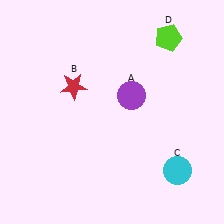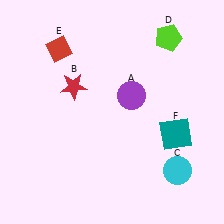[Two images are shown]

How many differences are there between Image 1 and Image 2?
There are 2 differences between the two images.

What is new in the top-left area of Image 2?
A red diamond (E) was added in the top-left area of Image 2.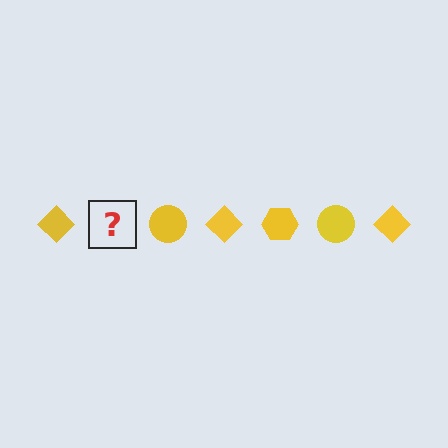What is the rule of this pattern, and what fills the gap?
The rule is that the pattern cycles through diamond, hexagon, circle shapes in yellow. The gap should be filled with a yellow hexagon.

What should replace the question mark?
The question mark should be replaced with a yellow hexagon.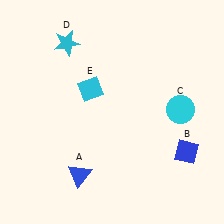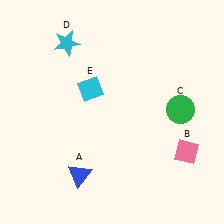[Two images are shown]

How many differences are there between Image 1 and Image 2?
There are 2 differences between the two images.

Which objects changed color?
B changed from blue to pink. C changed from cyan to green.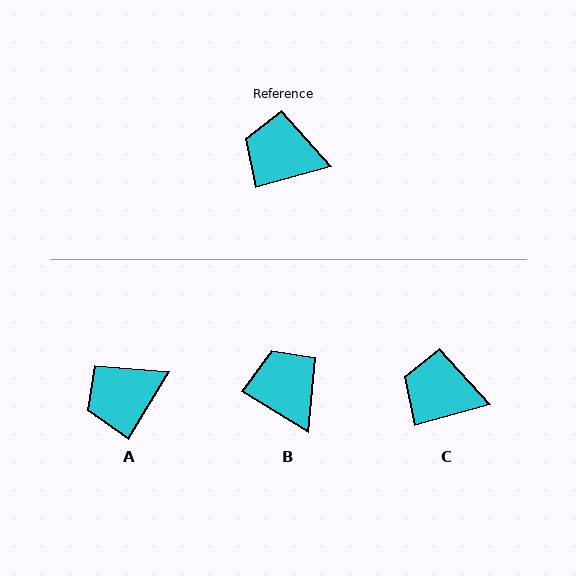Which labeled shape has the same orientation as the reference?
C.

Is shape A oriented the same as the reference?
No, it is off by about 43 degrees.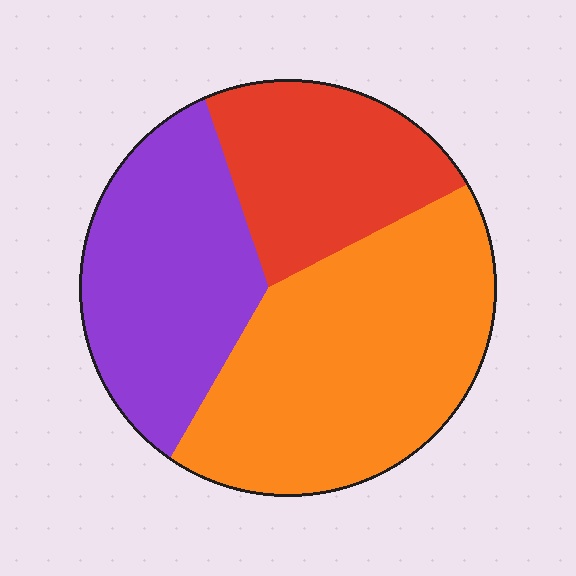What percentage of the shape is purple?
Purple takes up between a sixth and a third of the shape.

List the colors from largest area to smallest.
From largest to smallest: orange, purple, red.